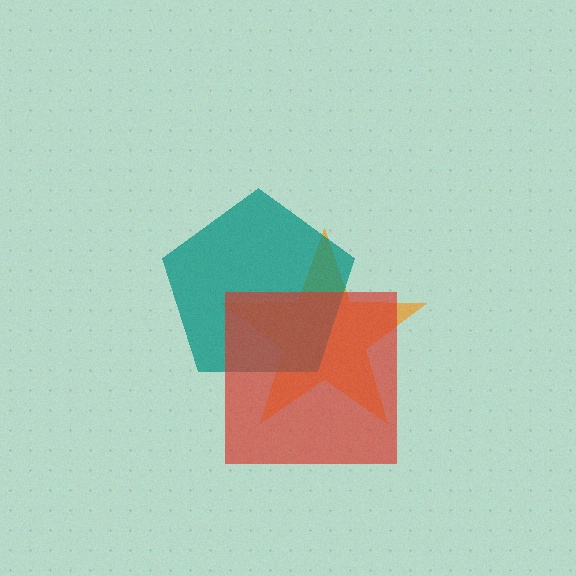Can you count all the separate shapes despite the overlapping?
Yes, there are 3 separate shapes.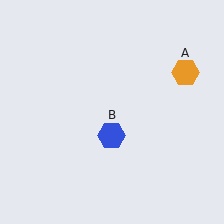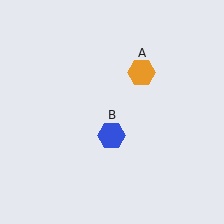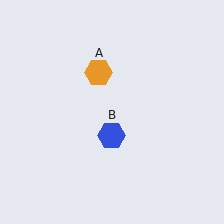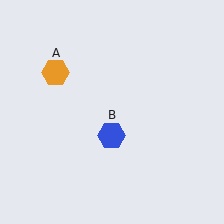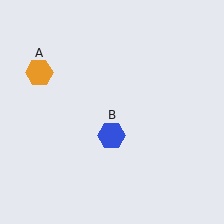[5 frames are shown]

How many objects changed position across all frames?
1 object changed position: orange hexagon (object A).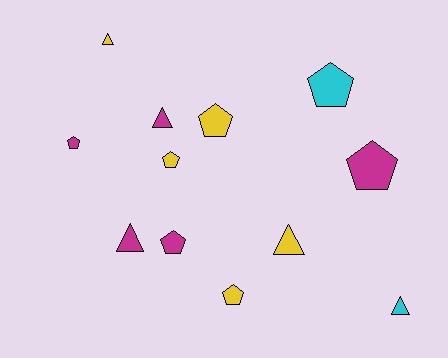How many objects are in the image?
There are 12 objects.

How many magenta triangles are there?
There are 2 magenta triangles.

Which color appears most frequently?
Yellow, with 5 objects.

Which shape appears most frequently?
Pentagon, with 7 objects.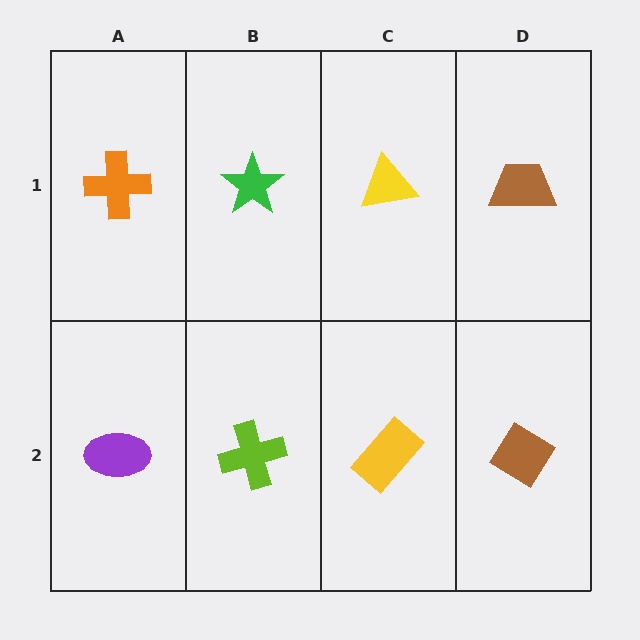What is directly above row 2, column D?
A brown trapezoid.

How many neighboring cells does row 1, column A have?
2.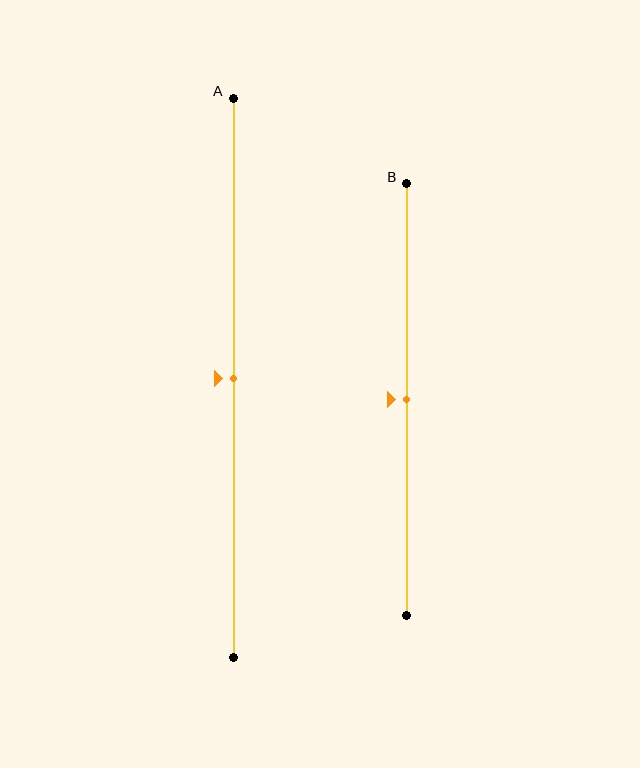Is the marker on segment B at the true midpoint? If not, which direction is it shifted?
Yes, the marker on segment B is at the true midpoint.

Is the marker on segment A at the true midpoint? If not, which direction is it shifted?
Yes, the marker on segment A is at the true midpoint.